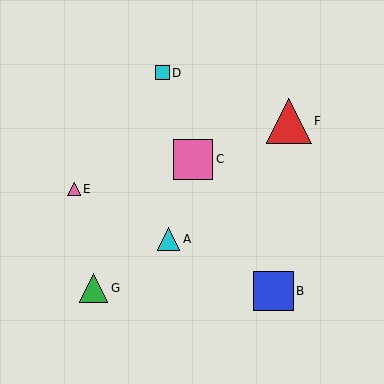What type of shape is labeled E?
Shape E is a pink triangle.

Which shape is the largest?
The red triangle (labeled F) is the largest.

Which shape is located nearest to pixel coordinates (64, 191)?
The pink triangle (labeled E) at (74, 189) is nearest to that location.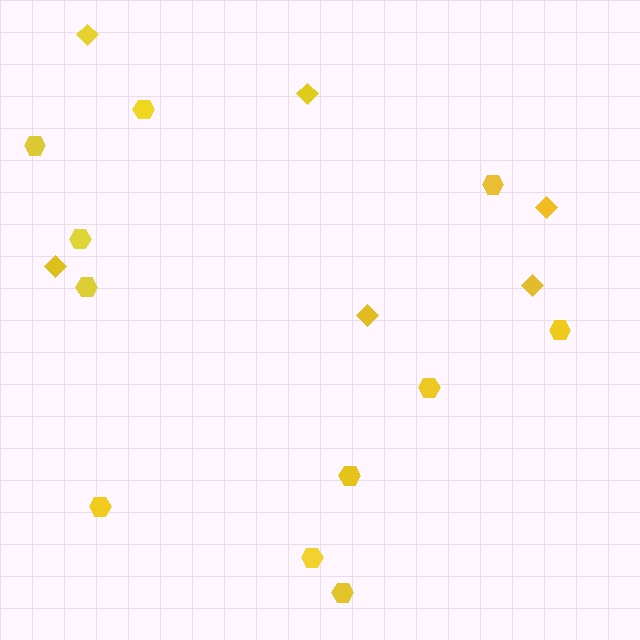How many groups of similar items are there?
There are 2 groups: one group of diamonds (6) and one group of hexagons (11).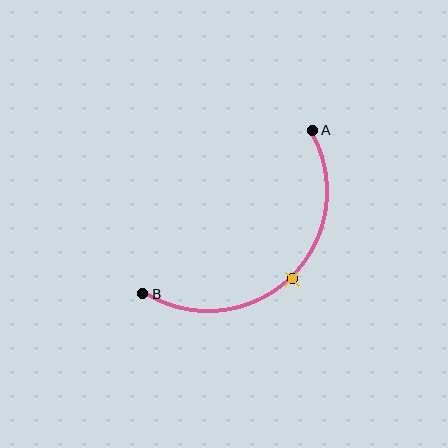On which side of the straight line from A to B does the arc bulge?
The arc bulges below and to the right of the straight line connecting A and B.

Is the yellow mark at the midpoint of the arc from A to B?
Yes. The yellow mark lies on the arc at equal arc-length from both A and B — it is the arc midpoint.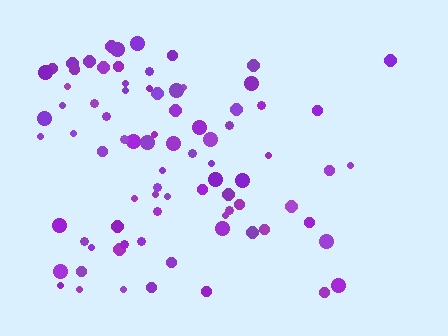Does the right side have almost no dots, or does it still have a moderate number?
Still a moderate number, just noticeably fewer than the left.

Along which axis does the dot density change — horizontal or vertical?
Horizontal.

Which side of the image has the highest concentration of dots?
The left.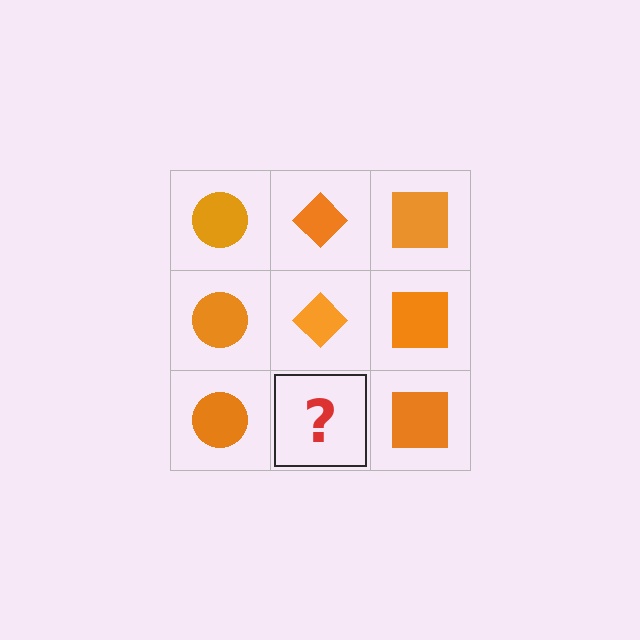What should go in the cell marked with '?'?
The missing cell should contain an orange diamond.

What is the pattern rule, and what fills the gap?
The rule is that each column has a consistent shape. The gap should be filled with an orange diamond.